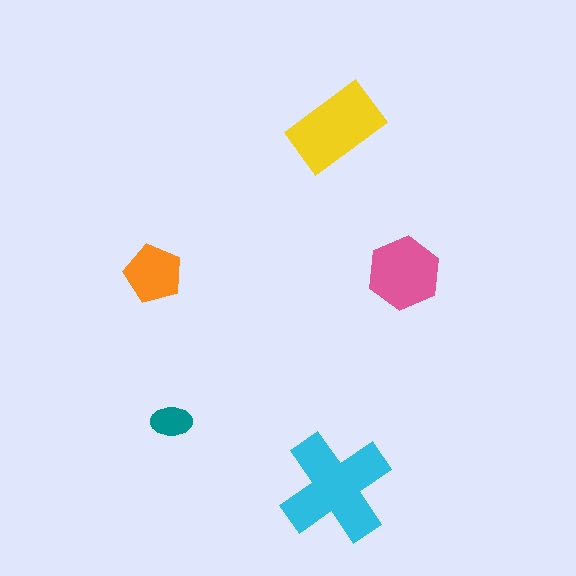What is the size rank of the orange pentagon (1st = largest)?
4th.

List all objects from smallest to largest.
The teal ellipse, the orange pentagon, the pink hexagon, the yellow rectangle, the cyan cross.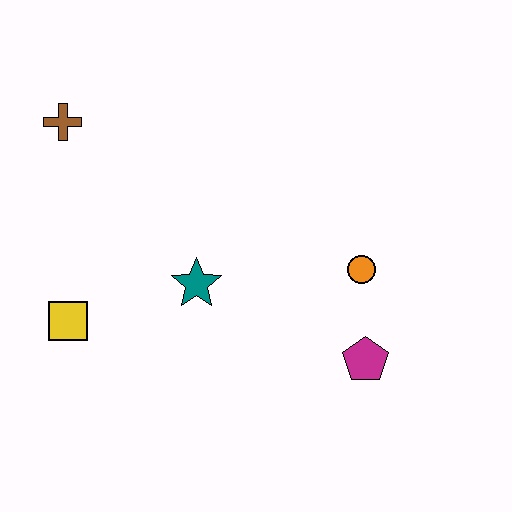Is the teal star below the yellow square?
No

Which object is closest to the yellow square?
The teal star is closest to the yellow square.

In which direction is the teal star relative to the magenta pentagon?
The teal star is to the left of the magenta pentagon.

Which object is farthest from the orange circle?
The brown cross is farthest from the orange circle.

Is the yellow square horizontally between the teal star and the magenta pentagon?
No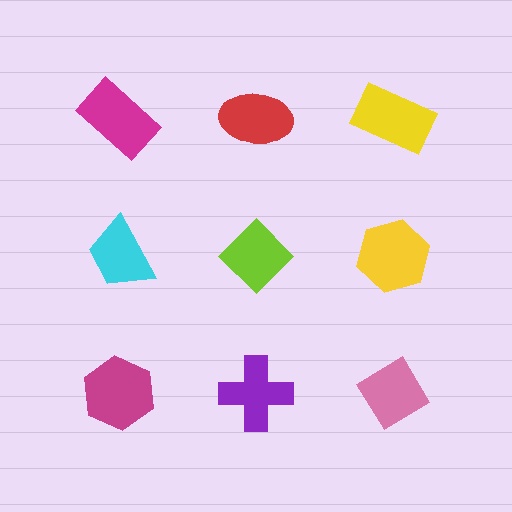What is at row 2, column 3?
A yellow hexagon.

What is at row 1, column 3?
A yellow rectangle.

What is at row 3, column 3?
A pink diamond.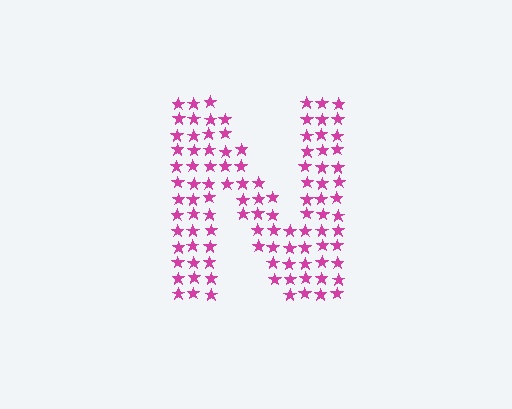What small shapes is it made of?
It is made of small stars.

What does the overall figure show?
The overall figure shows the letter N.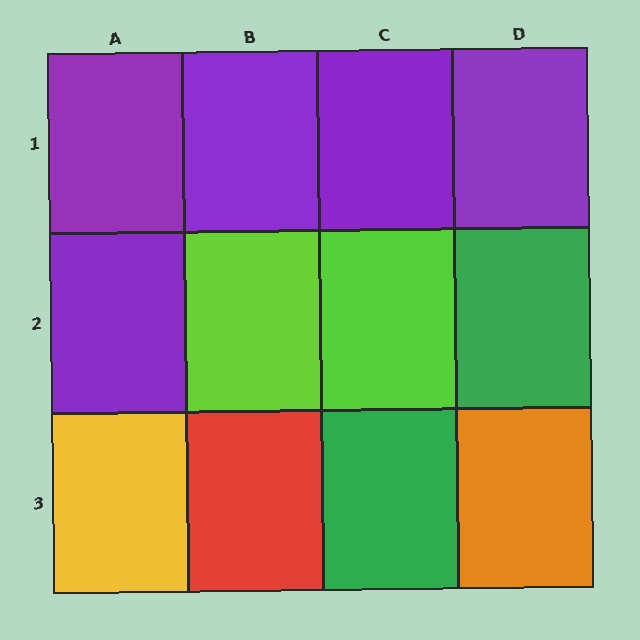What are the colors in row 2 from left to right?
Purple, lime, lime, green.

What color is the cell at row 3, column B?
Red.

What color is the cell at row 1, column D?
Purple.